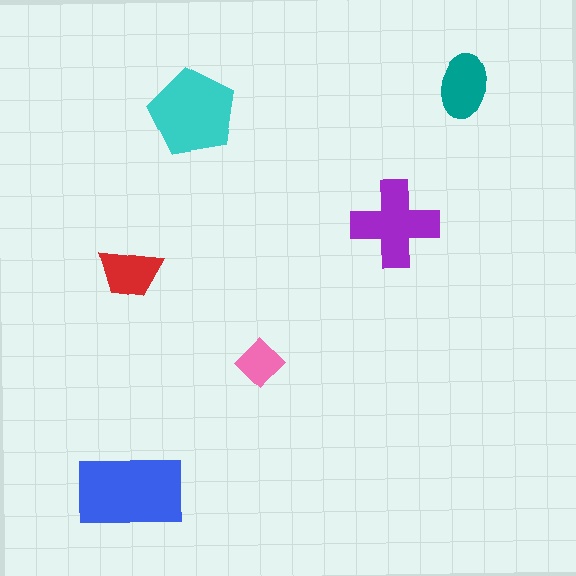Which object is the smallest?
The pink diamond.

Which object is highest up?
The teal ellipse is topmost.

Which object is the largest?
The blue rectangle.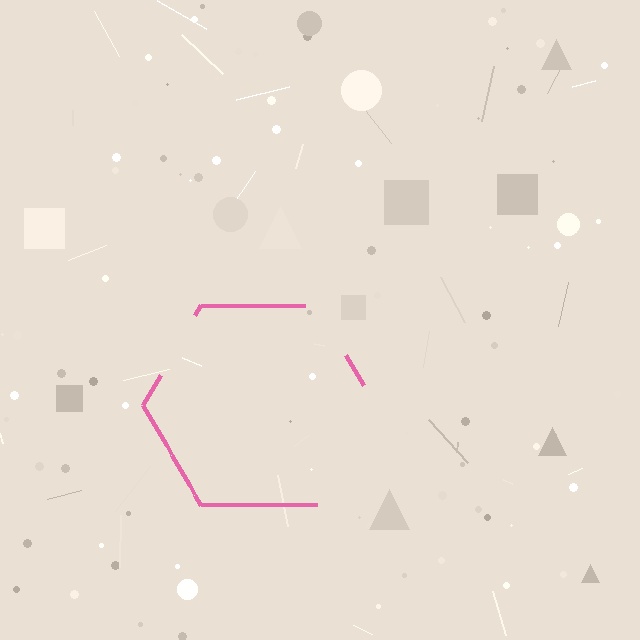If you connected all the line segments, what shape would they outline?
They would outline a hexagon.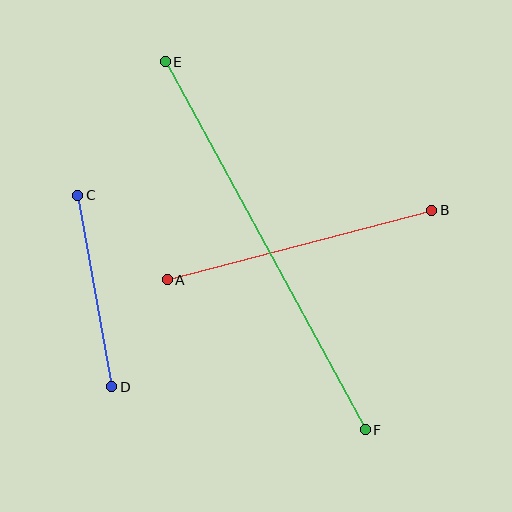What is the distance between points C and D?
The distance is approximately 194 pixels.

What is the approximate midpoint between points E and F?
The midpoint is at approximately (265, 246) pixels.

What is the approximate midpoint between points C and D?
The midpoint is at approximately (95, 291) pixels.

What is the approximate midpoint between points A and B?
The midpoint is at approximately (300, 245) pixels.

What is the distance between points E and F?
The distance is approximately 419 pixels.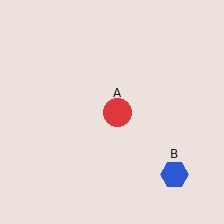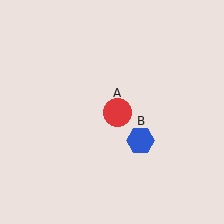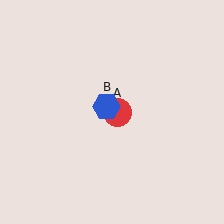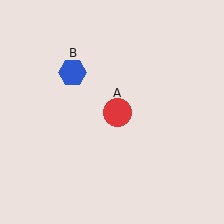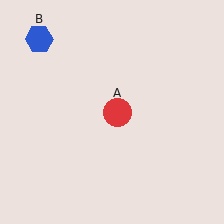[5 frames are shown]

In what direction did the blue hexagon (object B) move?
The blue hexagon (object B) moved up and to the left.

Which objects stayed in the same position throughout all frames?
Red circle (object A) remained stationary.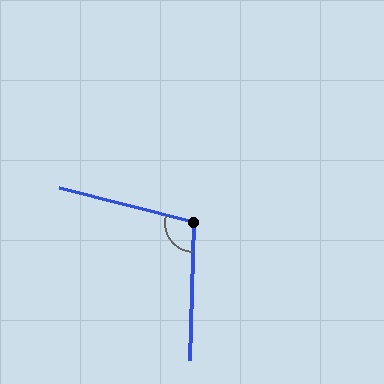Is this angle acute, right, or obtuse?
It is obtuse.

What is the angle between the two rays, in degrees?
Approximately 103 degrees.